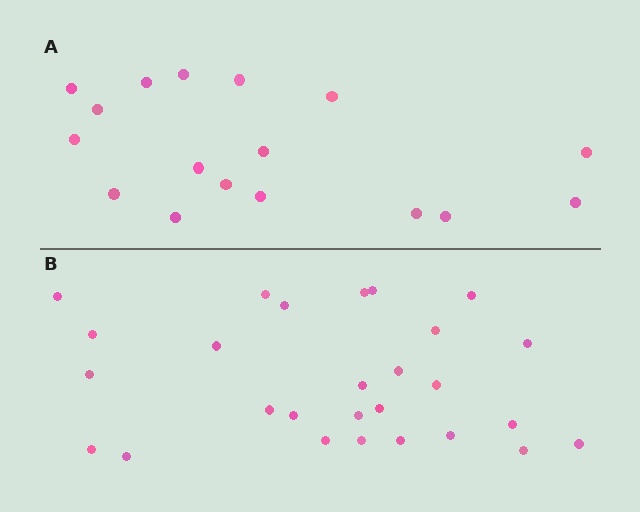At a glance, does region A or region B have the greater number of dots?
Region B (the bottom region) has more dots.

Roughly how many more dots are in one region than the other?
Region B has roughly 10 or so more dots than region A.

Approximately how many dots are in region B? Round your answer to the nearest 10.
About 30 dots. (The exact count is 27, which rounds to 30.)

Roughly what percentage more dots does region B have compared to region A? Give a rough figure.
About 60% more.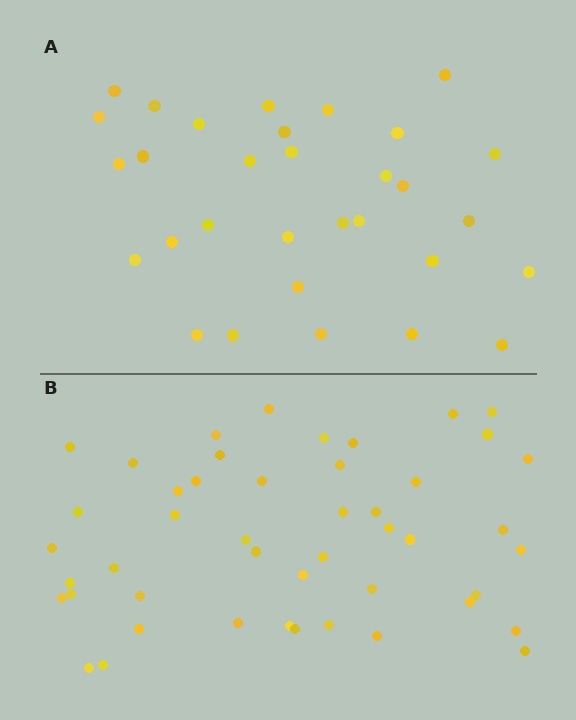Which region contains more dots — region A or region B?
Region B (the bottom region) has more dots.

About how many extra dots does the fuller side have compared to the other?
Region B has approximately 15 more dots than region A.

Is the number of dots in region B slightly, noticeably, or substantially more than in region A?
Region B has substantially more. The ratio is roughly 1.5 to 1.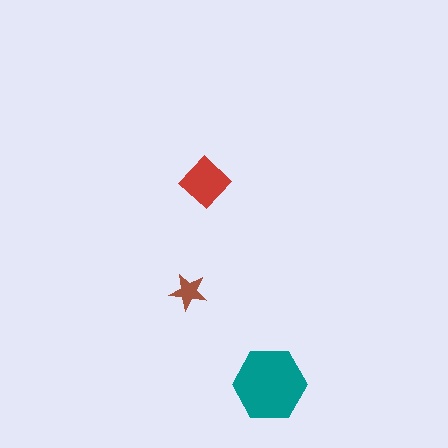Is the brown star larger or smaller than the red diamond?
Smaller.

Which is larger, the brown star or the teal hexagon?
The teal hexagon.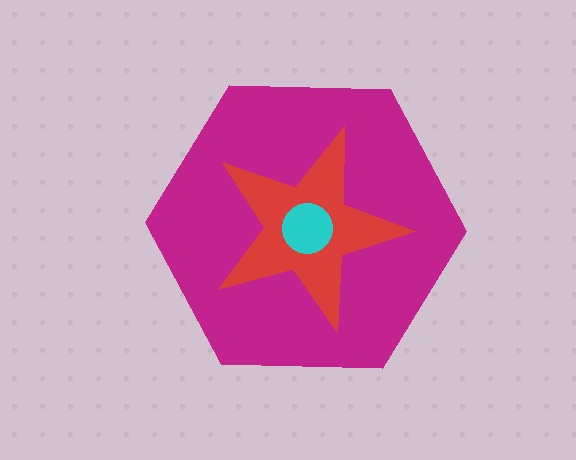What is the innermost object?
The cyan circle.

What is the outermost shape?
The magenta hexagon.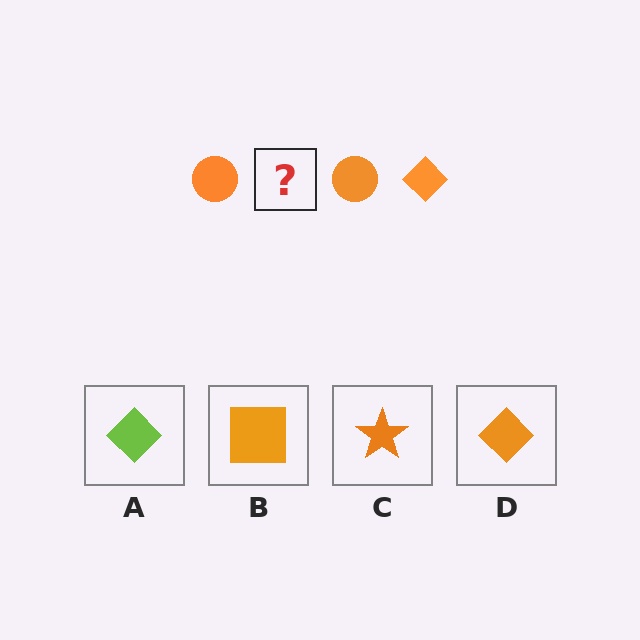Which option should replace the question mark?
Option D.